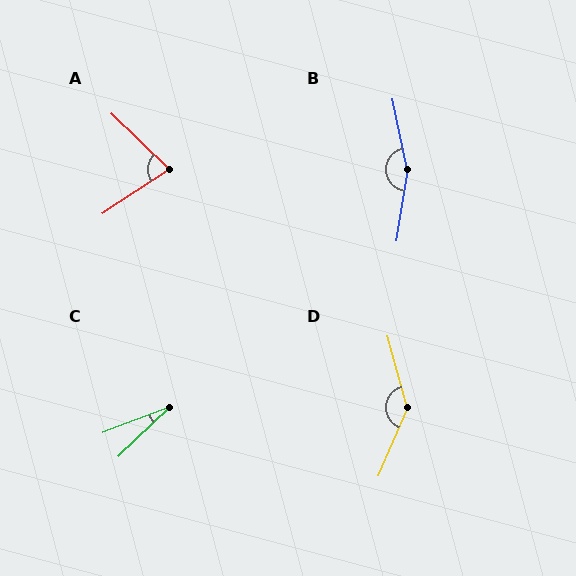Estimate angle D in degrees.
Approximately 141 degrees.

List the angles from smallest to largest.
C (22°), A (77°), D (141°), B (159°).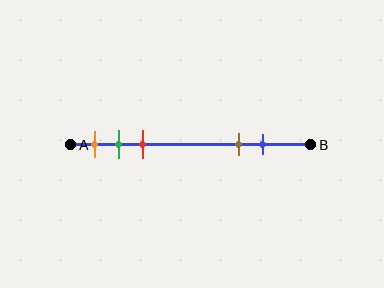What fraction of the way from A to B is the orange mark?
The orange mark is approximately 10% (0.1) of the way from A to B.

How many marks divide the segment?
There are 5 marks dividing the segment.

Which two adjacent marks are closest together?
The green and red marks are the closest adjacent pair.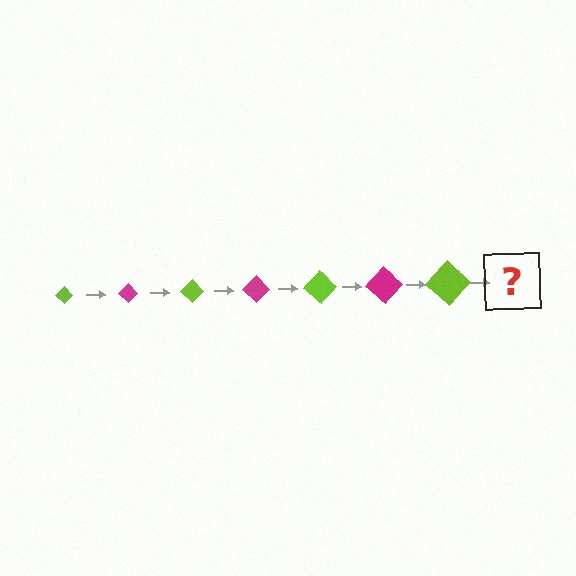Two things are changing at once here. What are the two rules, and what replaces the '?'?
The two rules are that the diamond grows larger each step and the color cycles through lime and magenta. The '?' should be a magenta diamond, larger than the previous one.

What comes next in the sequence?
The next element should be a magenta diamond, larger than the previous one.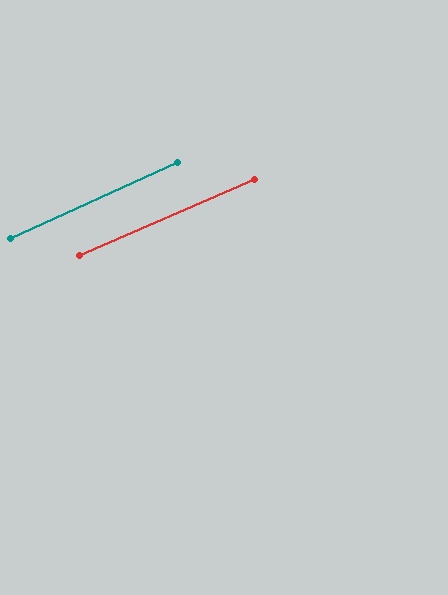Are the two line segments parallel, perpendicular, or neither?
Parallel — their directions differ by only 1.2°.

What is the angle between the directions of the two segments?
Approximately 1 degree.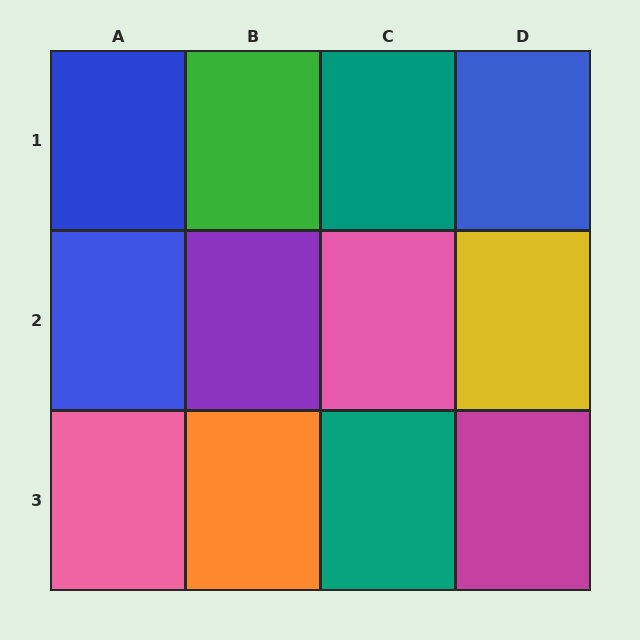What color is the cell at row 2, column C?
Pink.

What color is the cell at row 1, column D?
Blue.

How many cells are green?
1 cell is green.